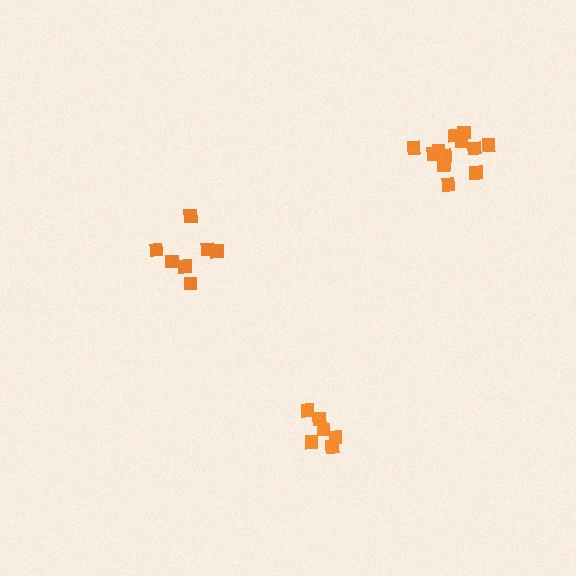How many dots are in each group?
Group 1: 12 dots, Group 2: 6 dots, Group 3: 7 dots (25 total).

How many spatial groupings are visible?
There are 3 spatial groupings.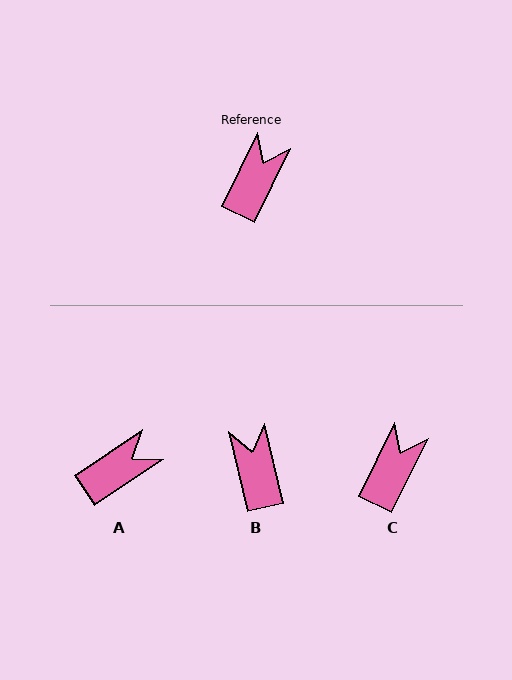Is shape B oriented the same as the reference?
No, it is off by about 40 degrees.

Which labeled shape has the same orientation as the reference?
C.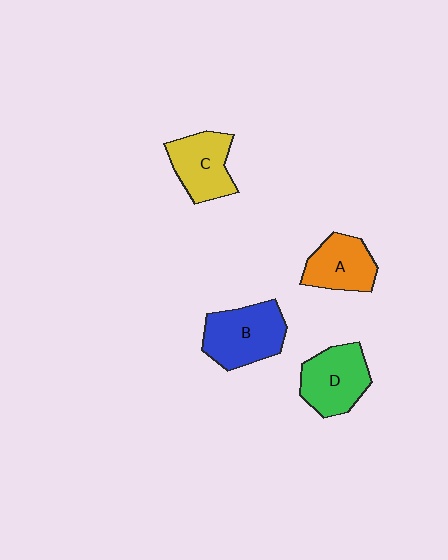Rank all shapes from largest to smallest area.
From largest to smallest: B (blue), D (green), C (yellow), A (orange).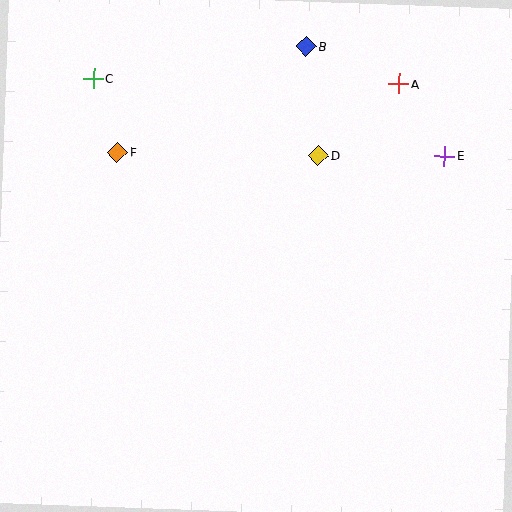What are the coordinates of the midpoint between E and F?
The midpoint between E and F is at (281, 154).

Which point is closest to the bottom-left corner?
Point F is closest to the bottom-left corner.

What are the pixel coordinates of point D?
Point D is at (318, 155).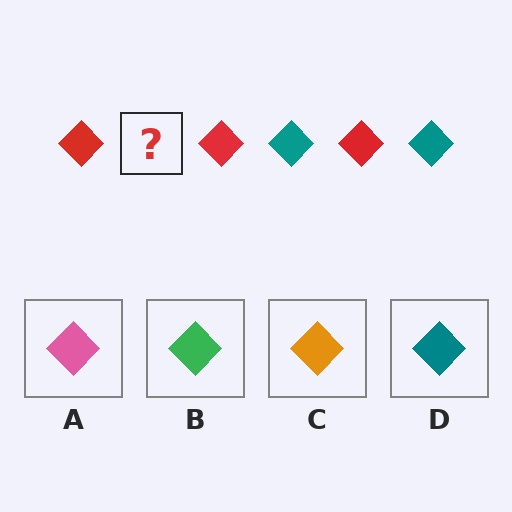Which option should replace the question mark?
Option D.